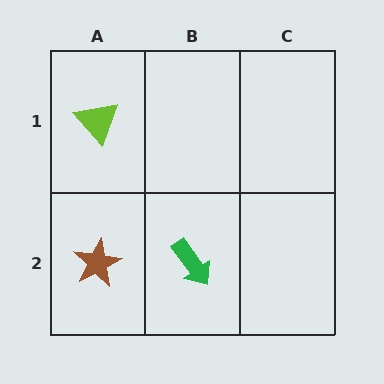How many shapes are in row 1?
1 shape.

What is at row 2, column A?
A brown star.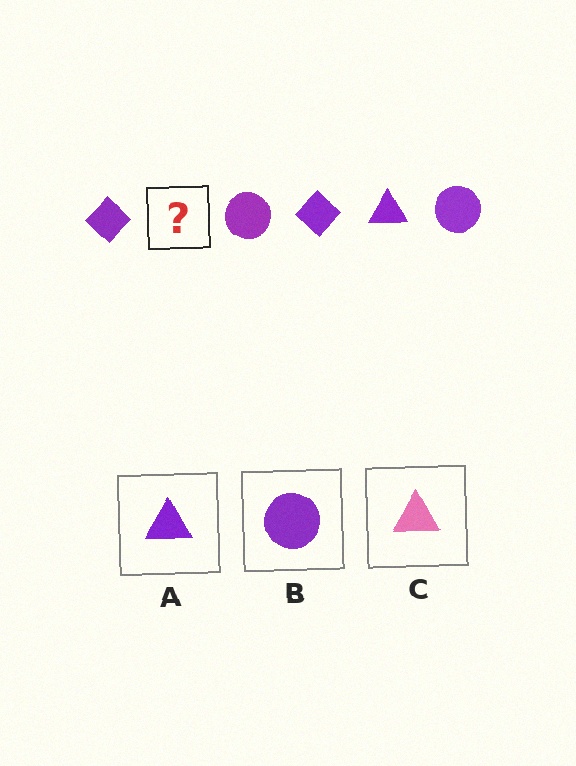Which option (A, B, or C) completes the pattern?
A.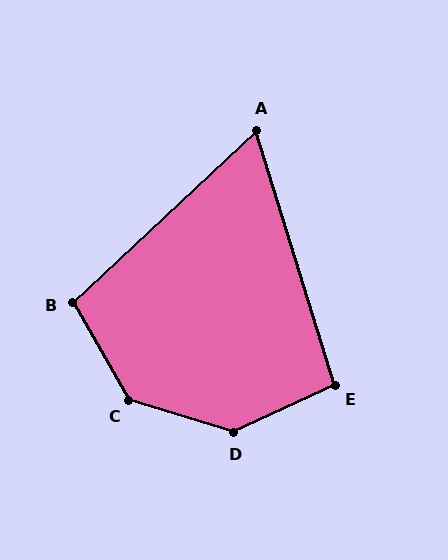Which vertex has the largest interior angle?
D, at approximately 137 degrees.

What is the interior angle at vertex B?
Approximately 103 degrees (obtuse).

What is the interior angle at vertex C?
Approximately 137 degrees (obtuse).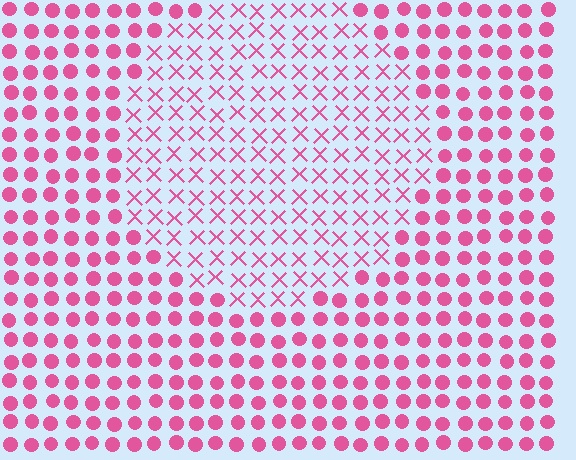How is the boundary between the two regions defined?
The boundary is defined by a change in element shape: X marks inside vs. circles outside. All elements share the same color and spacing.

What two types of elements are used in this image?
The image uses X marks inside the circle region and circles outside it.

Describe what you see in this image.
The image is filled with small pink elements arranged in a uniform grid. A circle-shaped region contains X marks, while the surrounding area contains circles. The boundary is defined purely by the change in element shape.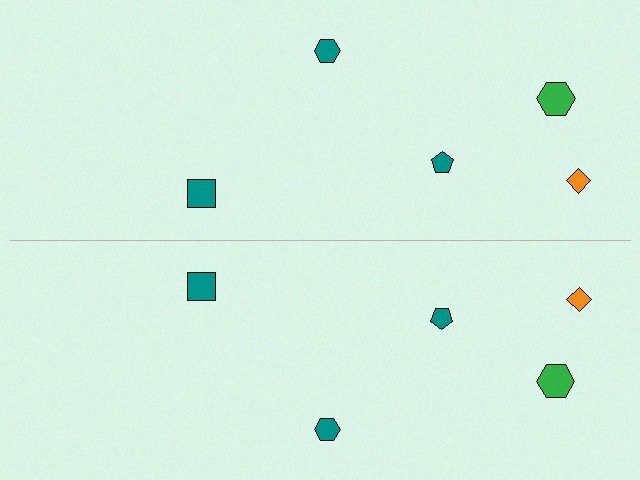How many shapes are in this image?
There are 10 shapes in this image.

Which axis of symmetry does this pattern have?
The pattern has a horizontal axis of symmetry running through the center of the image.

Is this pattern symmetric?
Yes, this pattern has bilateral (reflection) symmetry.